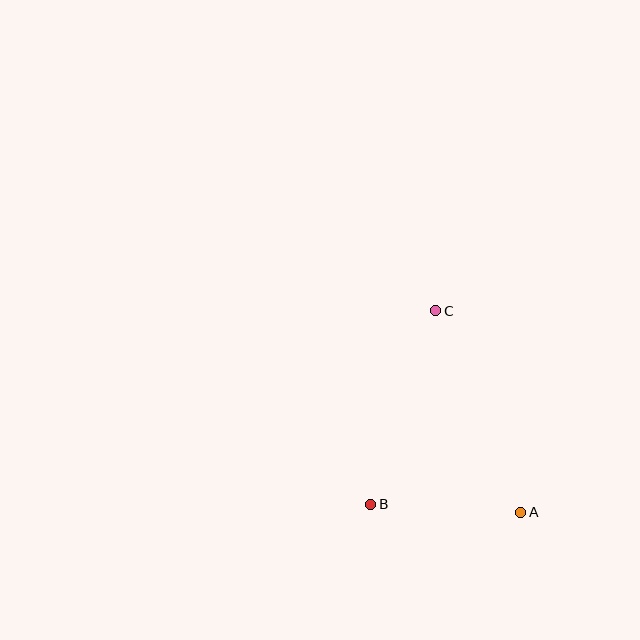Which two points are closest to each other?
Points A and B are closest to each other.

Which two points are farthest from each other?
Points A and C are farthest from each other.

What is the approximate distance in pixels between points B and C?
The distance between B and C is approximately 204 pixels.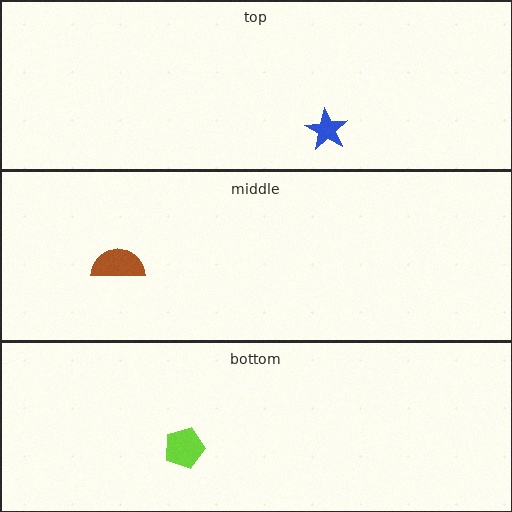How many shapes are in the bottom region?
1.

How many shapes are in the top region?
1.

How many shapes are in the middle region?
1.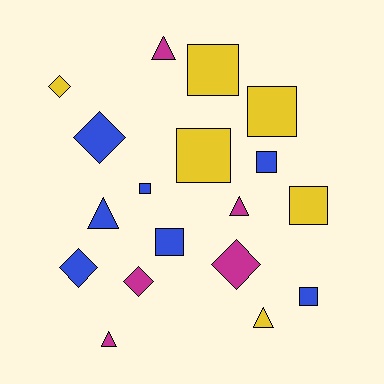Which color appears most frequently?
Blue, with 7 objects.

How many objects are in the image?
There are 18 objects.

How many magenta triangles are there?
There are 3 magenta triangles.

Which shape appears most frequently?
Square, with 8 objects.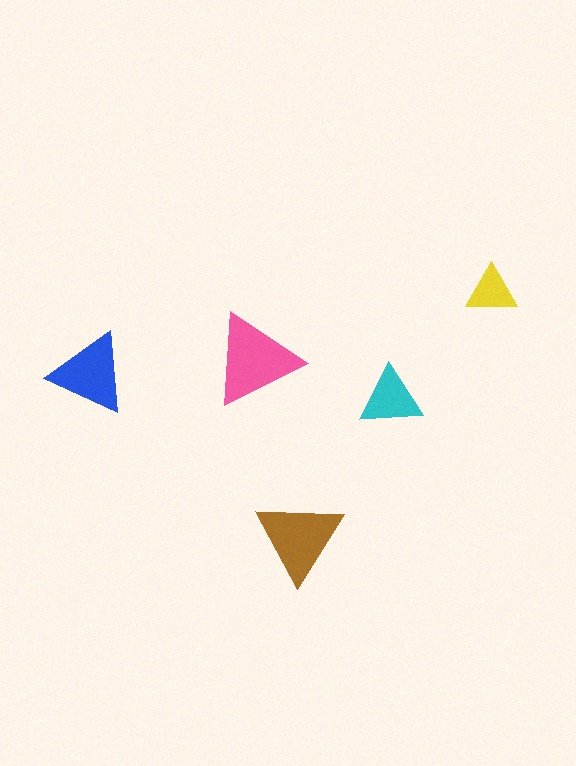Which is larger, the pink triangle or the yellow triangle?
The pink one.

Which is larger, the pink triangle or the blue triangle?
The pink one.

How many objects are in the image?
There are 5 objects in the image.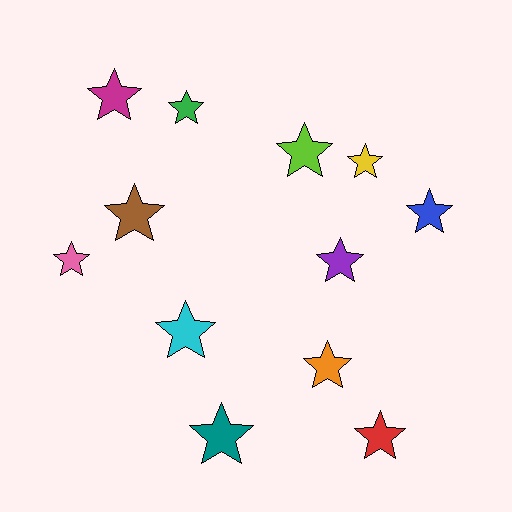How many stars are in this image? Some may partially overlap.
There are 12 stars.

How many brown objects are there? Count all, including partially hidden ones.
There is 1 brown object.